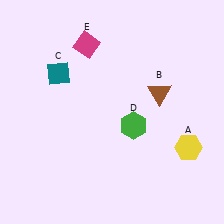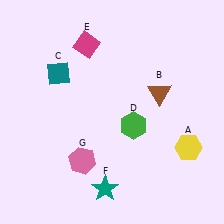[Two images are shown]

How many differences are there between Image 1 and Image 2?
There are 2 differences between the two images.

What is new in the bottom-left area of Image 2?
A teal star (F) was added in the bottom-left area of Image 2.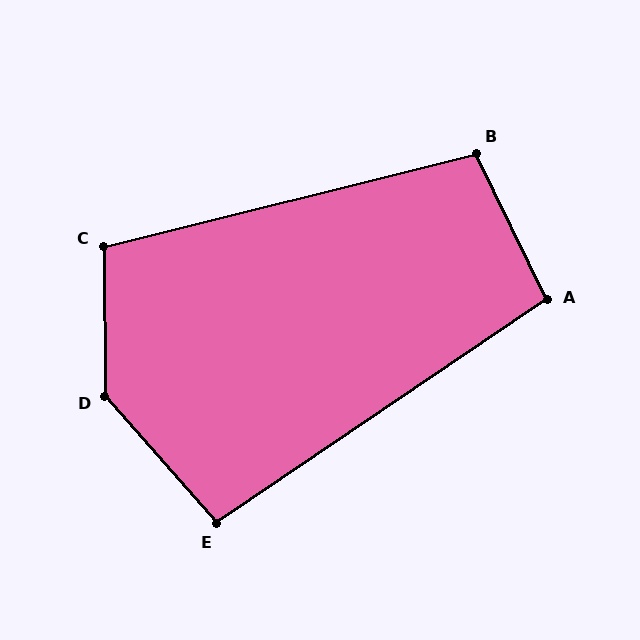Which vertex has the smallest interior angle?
E, at approximately 97 degrees.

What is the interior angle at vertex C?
Approximately 104 degrees (obtuse).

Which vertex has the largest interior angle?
D, at approximately 139 degrees.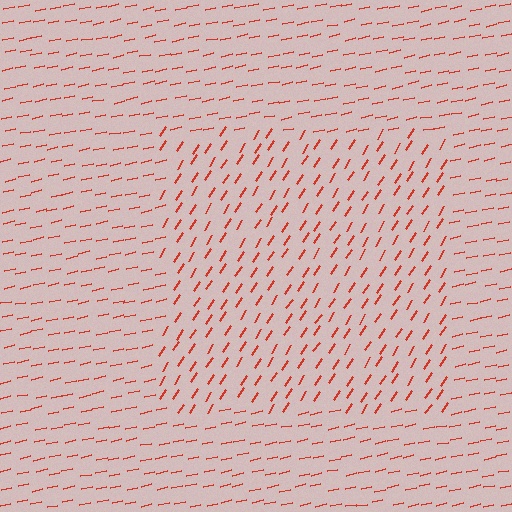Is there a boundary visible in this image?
Yes, there is a texture boundary formed by a change in line orientation.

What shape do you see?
I see a rectangle.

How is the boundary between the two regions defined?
The boundary is defined purely by a change in line orientation (approximately 45 degrees difference). All lines are the same color and thickness.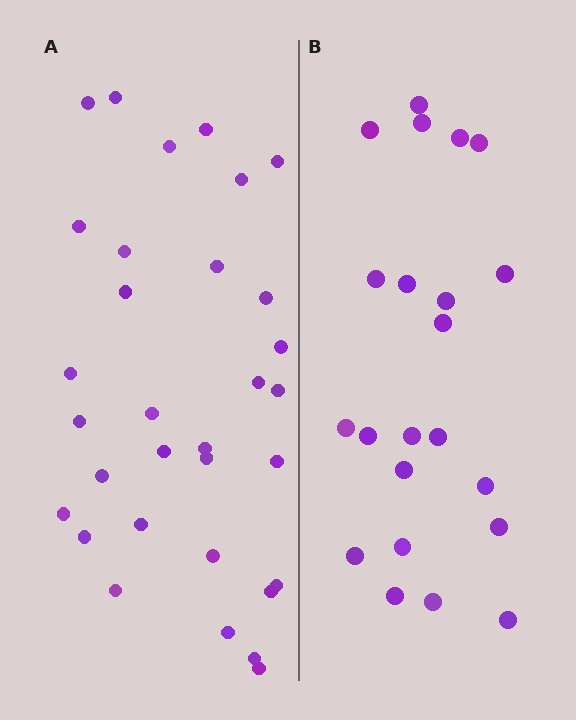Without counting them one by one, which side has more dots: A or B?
Region A (the left region) has more dots.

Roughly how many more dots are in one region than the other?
Region A has roughly 10 or so more dots than region B.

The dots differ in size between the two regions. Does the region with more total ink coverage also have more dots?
No. Region B has more total ink coverage because its dots are larger, but region A actually contains more individual dots. Total area can be misleading — the number of items is what matters here.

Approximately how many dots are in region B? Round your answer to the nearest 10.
About 20 dots. (The exact count is 22, which rounds to 20.)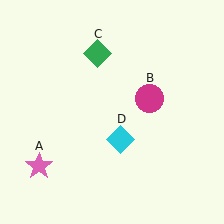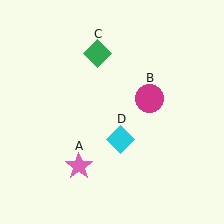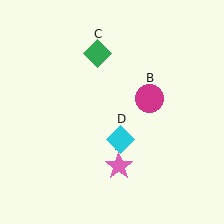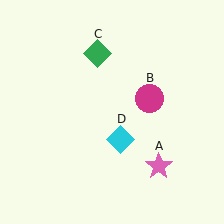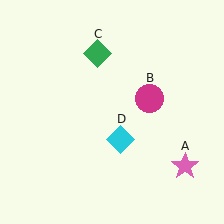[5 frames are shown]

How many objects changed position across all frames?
1 object changed position: pink star (object A).